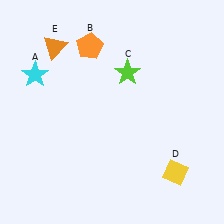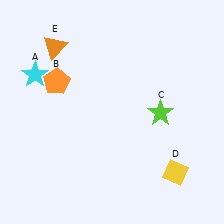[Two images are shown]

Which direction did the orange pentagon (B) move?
The orange pentagon (B) moved down.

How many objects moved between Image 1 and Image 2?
2 objects moved between the two images.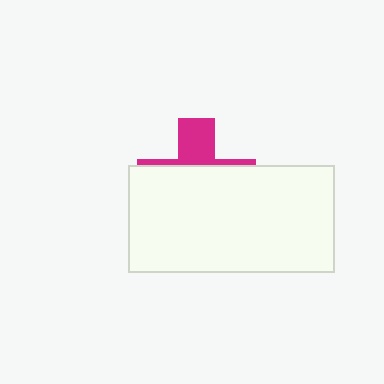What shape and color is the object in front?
The object in front is a white rectangle.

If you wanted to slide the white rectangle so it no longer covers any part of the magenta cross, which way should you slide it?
Slide it down — that is the most direct way to separate the two shapes.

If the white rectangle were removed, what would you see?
You would see the complete magenta cross.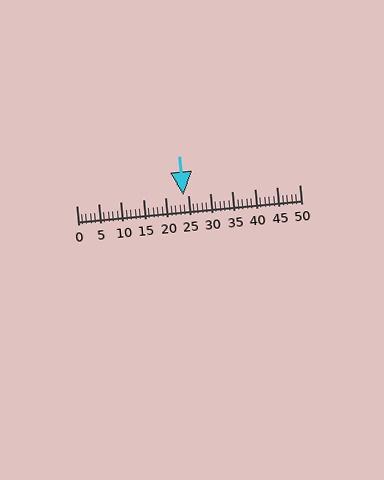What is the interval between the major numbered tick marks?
The major tick marks are spaced 5 units apart.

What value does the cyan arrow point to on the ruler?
The cyan arrow points to approximately 24.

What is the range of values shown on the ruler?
The ruler shows values from 0 to 50.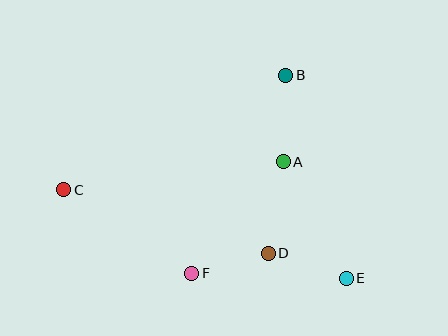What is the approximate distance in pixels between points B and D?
The distance between B and D is approximately 178 pixels.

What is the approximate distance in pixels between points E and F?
The distance between E and F is approximately 155 pixels.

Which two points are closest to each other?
Points D and F are closest to each other.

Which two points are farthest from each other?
Points C and E are farthest from each other.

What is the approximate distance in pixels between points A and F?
The distance between A and F is approximately 144 pixels.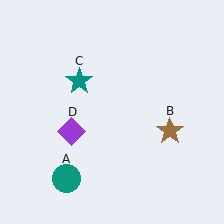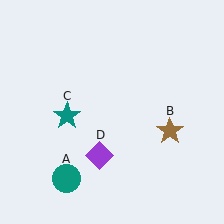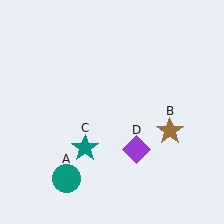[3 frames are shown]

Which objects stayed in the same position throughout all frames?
Teal circle (object A) and brown star (object B) remained stationary.